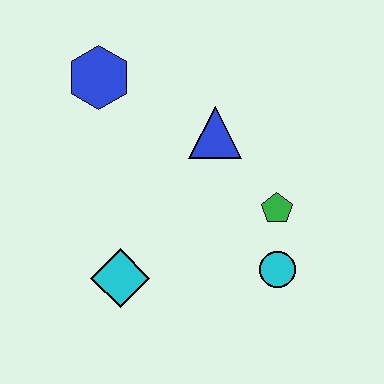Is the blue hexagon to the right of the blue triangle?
No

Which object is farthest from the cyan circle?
The blue hexagon is farthest from the cyan circle.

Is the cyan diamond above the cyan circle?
No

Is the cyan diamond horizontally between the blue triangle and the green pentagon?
No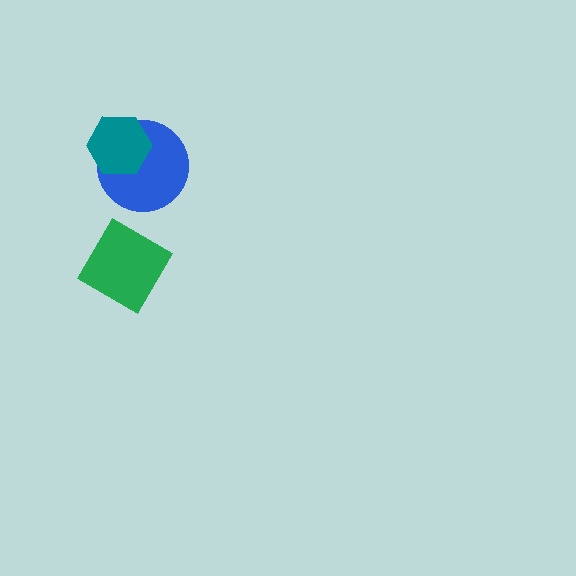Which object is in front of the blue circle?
The teal hexagon is in front of the blue circle.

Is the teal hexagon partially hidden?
No, no other shape covers it.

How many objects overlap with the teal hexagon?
1 object overlaps with the teal hexagon.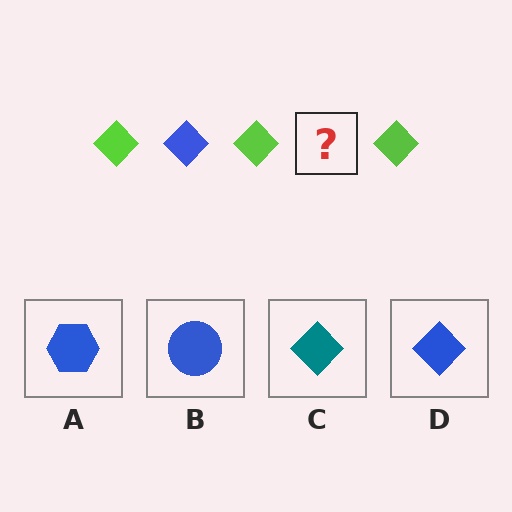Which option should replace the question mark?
Option D.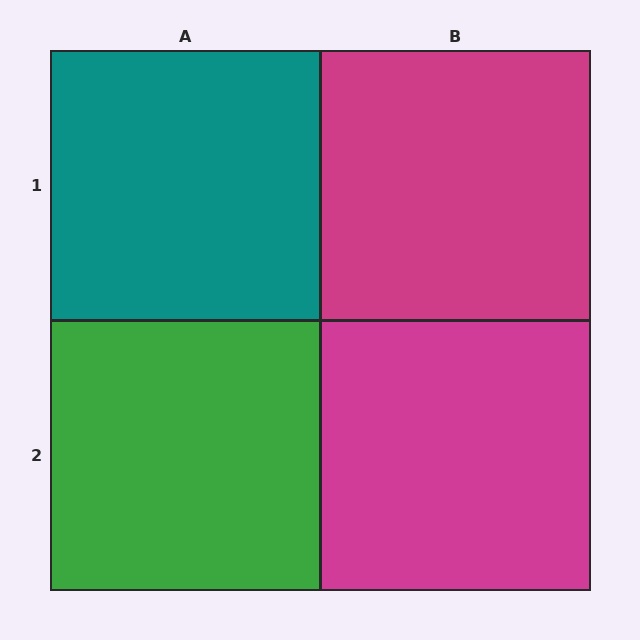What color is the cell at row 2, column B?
Magenta.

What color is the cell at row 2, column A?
Green.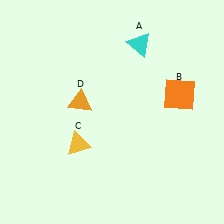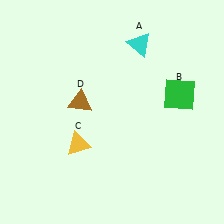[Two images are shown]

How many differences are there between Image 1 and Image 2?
There are 2 differences between the two images.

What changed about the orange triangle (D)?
In Image 1, D is orange. In Image 2, it changed to brown.